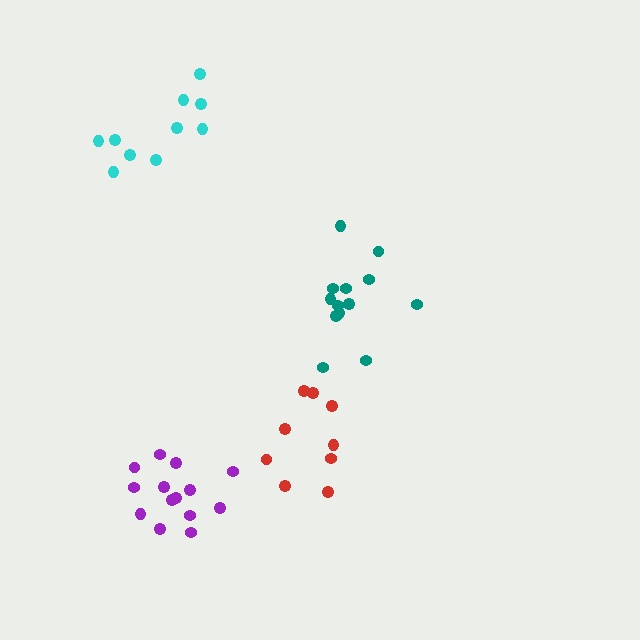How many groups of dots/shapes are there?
There are 4 groups.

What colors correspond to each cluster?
The clusters are colored: cyan, red, teal, purple.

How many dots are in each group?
Group 1: 10 dots, Group 2: 9 dots, Group 3: 13 dots, Group 4: 14 dots (46 total).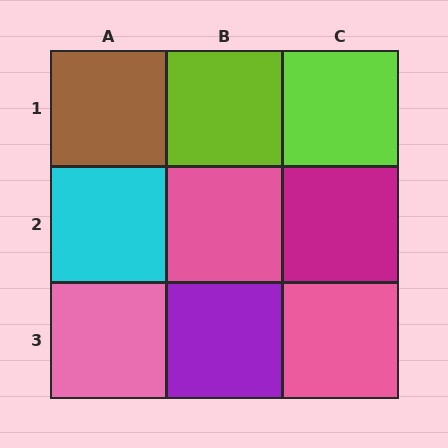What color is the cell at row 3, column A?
Pink.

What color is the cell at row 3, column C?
Pink.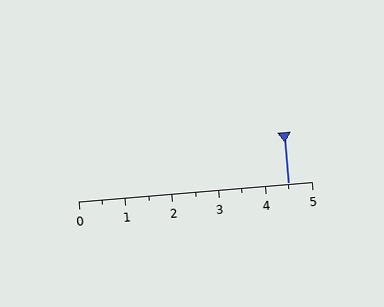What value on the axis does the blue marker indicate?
The marker indicates approximately 4.5.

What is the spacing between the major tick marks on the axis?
The major ticks are spaced 1 apart.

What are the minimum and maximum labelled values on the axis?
The axis runs from 0 to 5.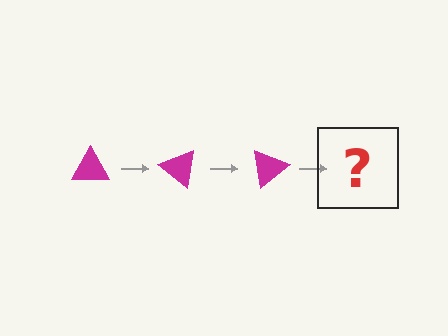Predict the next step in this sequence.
The next step is a magenta triangle rotated 120 degrees.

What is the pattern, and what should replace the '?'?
The pattern is that the triangle rotates 40 degrees each step. The '?' should be a magenta triangle rotated 120 degrees.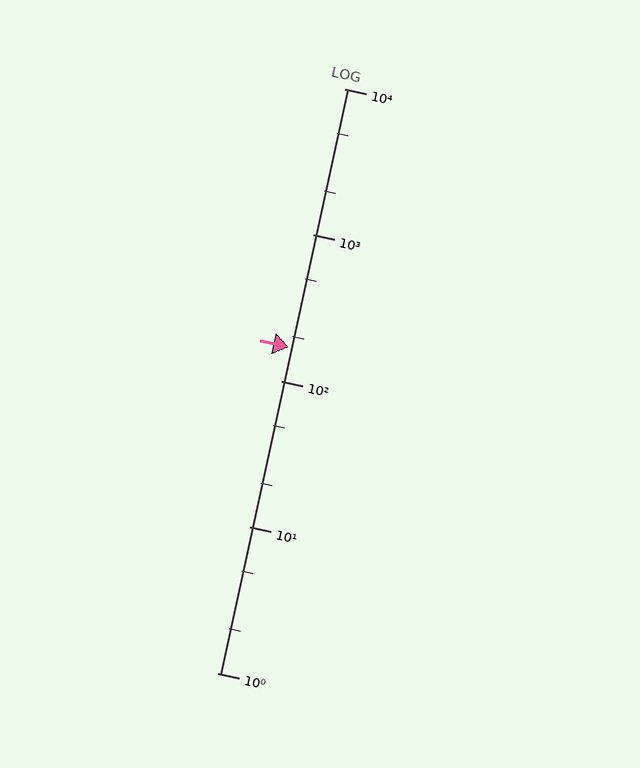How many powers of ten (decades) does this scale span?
The scale spans 4 decades, from 1 to 10000.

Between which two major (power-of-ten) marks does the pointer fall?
The pointer is between 100 and 1000.